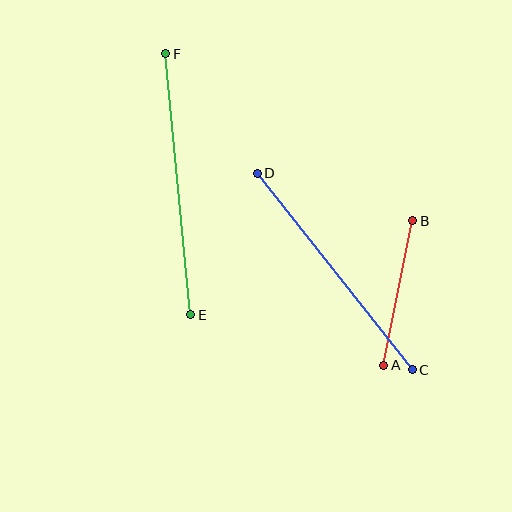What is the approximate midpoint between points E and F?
The midpoint is at approximately (178, 184) pixels.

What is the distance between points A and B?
The distance is approximately 147 pixels.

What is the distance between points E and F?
The distance is approximately 263 pixels.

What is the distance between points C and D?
The distance is approximately 250 pixels.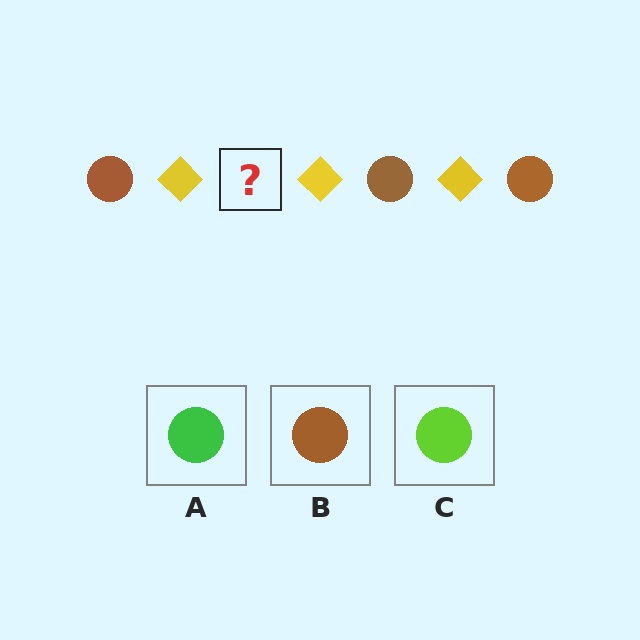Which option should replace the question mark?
Option B.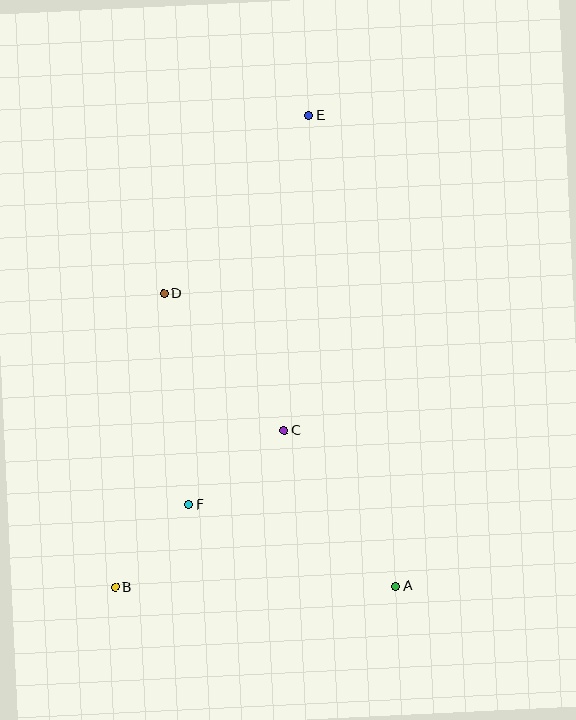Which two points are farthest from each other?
Points B and E are farthest from each other.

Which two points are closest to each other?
Points B and F are closest to each other.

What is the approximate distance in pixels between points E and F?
The distance between E and F is approximately 408 pixels.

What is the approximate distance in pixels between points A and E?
The distance between A and E is approximately 479 pixels.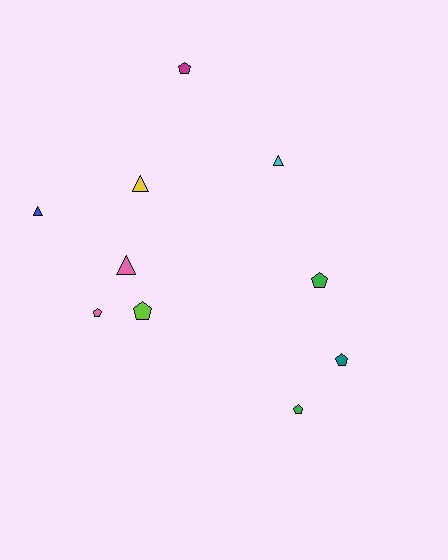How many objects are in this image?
There are 10 objects.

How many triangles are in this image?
There are 4 triangles.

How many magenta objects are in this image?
There is 1 magenta object.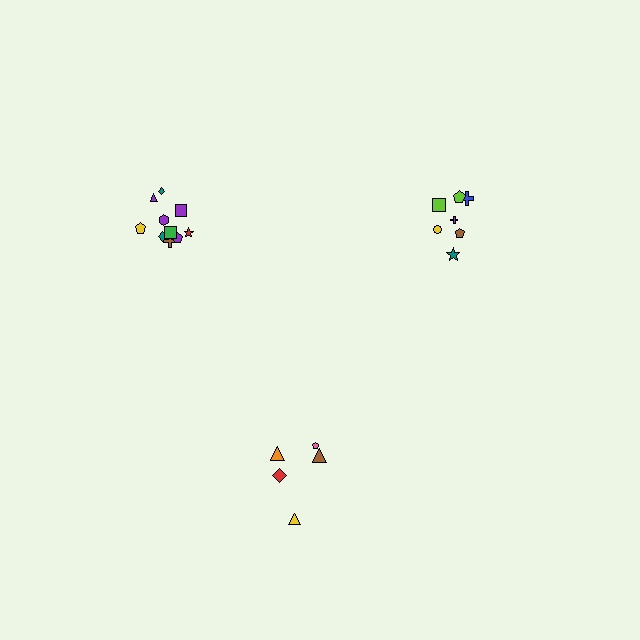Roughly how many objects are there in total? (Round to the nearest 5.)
Roughly 20 objects in total.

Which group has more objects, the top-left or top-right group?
The top-left group.